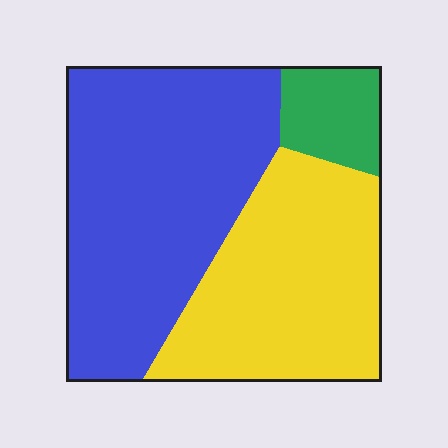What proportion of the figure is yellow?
Yellow takes up between a third and a half of the figure.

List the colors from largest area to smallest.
From largest to smallest: blue, yellow, green.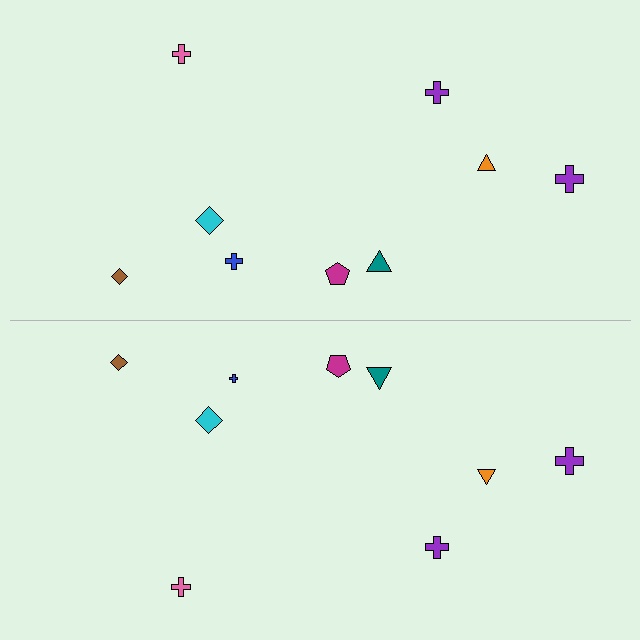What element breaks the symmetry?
The blue cross on the bottom side has a different size than its mirror counterpart.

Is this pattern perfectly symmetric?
No, the pattern is not perfectly symmetric. The blue cross on the bottom side has a different size than its mirror counterpart.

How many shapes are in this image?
There are 18 shapes in this image.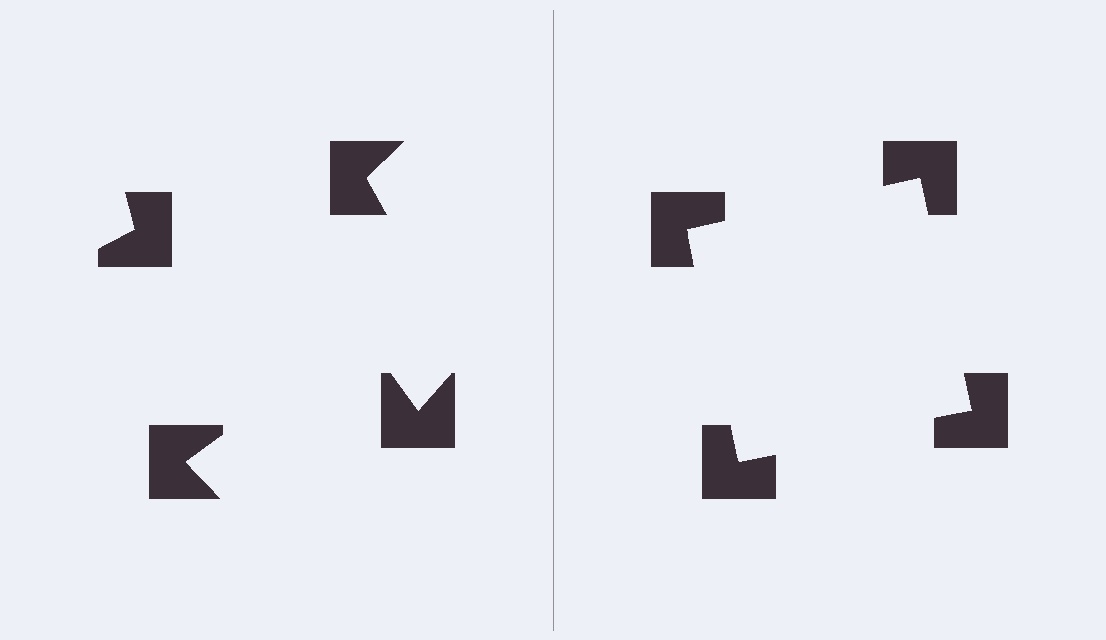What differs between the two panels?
The notched squares are positioned identically on both sides; only the wedge orientations differ. On the right they align to a square; on the left they are misaligned.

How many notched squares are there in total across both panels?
8 — 4 on each side.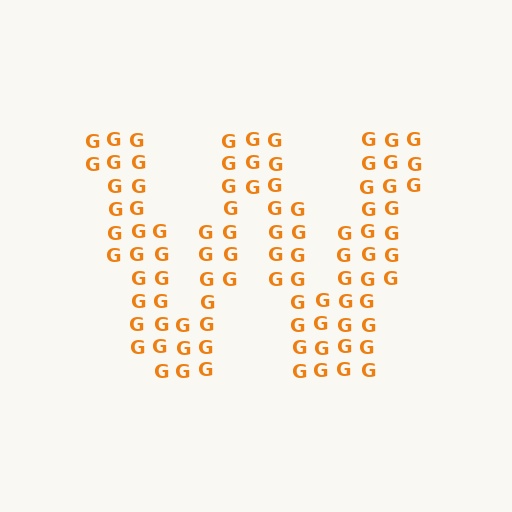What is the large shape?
The large shape is the letter W.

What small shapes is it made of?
It is made of small letter G's.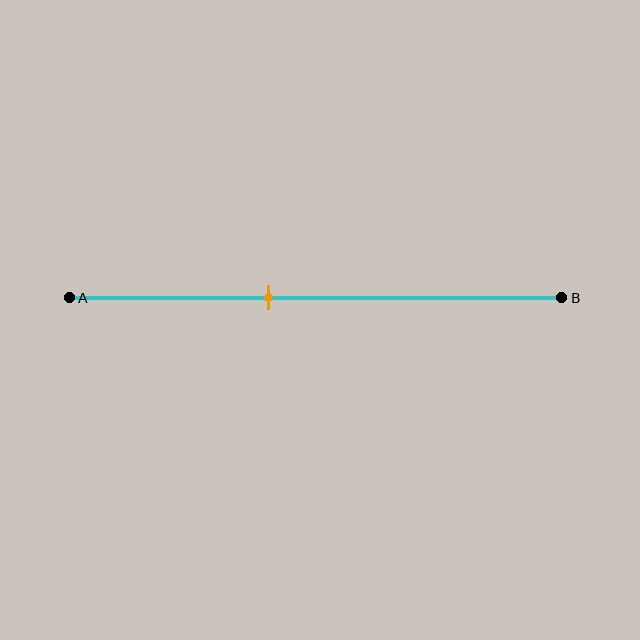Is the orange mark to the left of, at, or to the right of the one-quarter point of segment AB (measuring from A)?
The orange mark is to the right of the one-quarter point of segment AB.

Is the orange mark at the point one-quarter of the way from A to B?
No, the mark is at about 40% from A, not at the 25% one-quarter point.